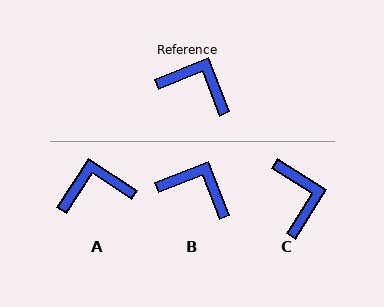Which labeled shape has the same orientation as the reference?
B.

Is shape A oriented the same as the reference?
No, it is off by about 35 degrees.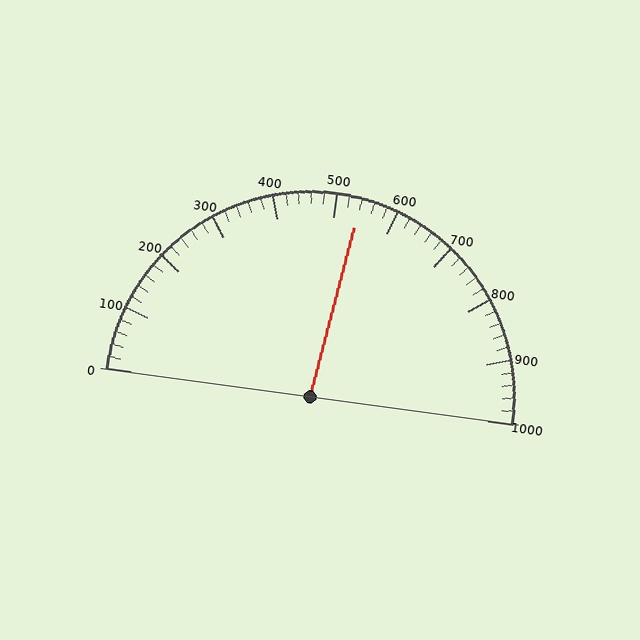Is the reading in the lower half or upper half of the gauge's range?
The reading is in the upper half of the range (0 to 1000).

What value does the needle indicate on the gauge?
The needle indicates approximately 540.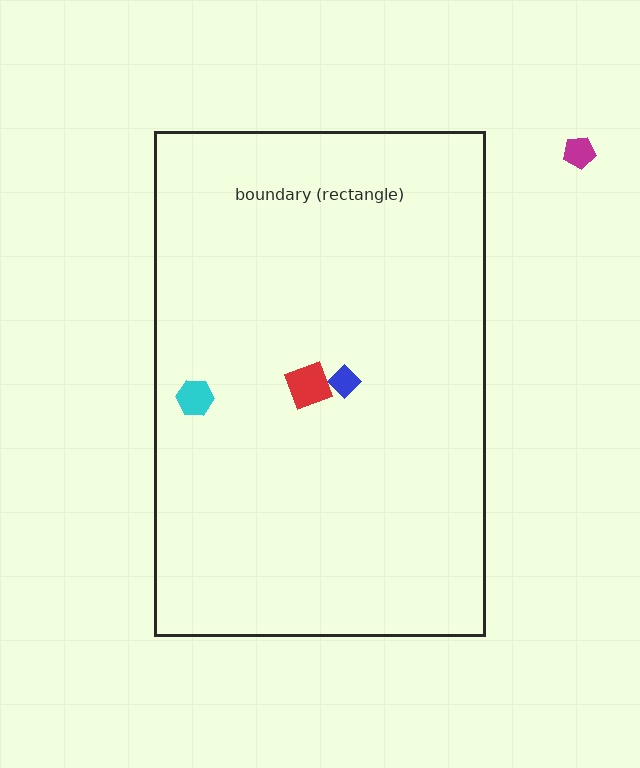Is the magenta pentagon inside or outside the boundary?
Outside.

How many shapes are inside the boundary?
3 inside, 1 outside.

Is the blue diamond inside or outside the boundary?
Inside.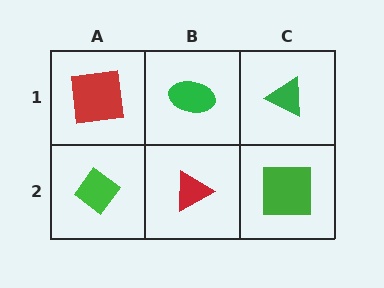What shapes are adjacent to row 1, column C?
A green square (row 2, column C), a green ellipse (row 1, column B).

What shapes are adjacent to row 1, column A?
A green diamond (row 2, column A), a green ellipse (row 1, column B).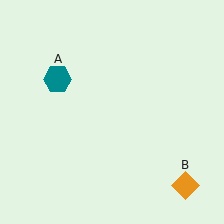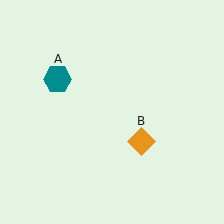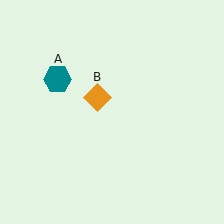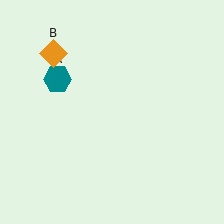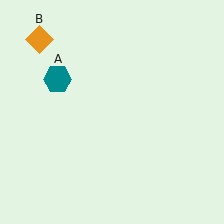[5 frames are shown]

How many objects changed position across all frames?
1 object changed position: orange diamond (object B).